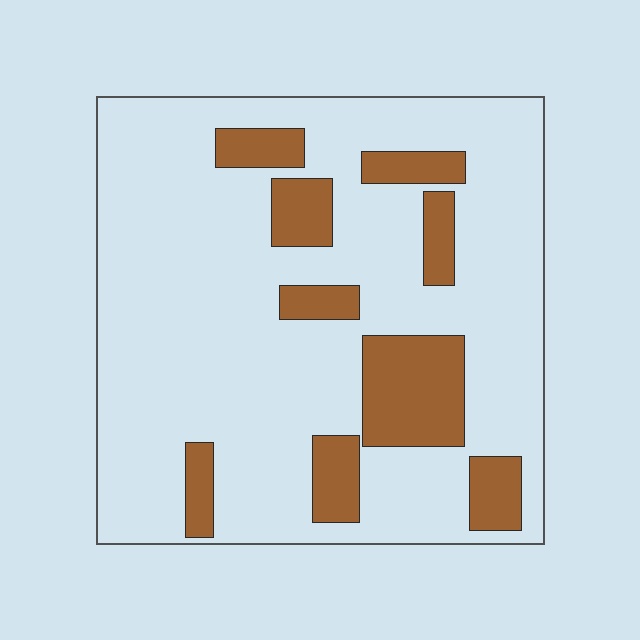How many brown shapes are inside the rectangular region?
9.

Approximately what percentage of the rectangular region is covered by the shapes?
Approximately 20%.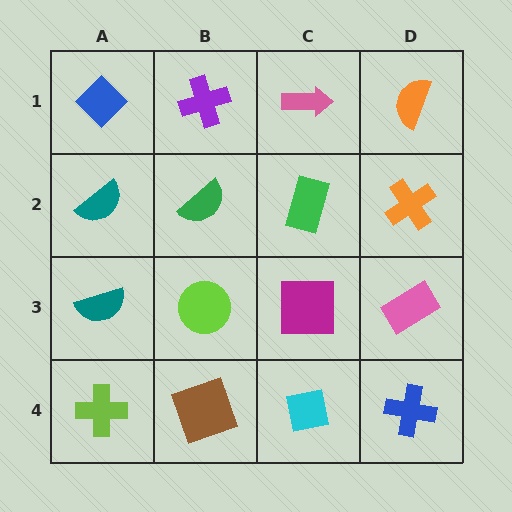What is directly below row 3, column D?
A blue cross.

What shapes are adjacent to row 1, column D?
An orange cross (row 2, column D), a pink arrow (row 1, column C).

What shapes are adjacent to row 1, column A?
A teal semicircle (row 2, column A), a purple cross (row 1, column B).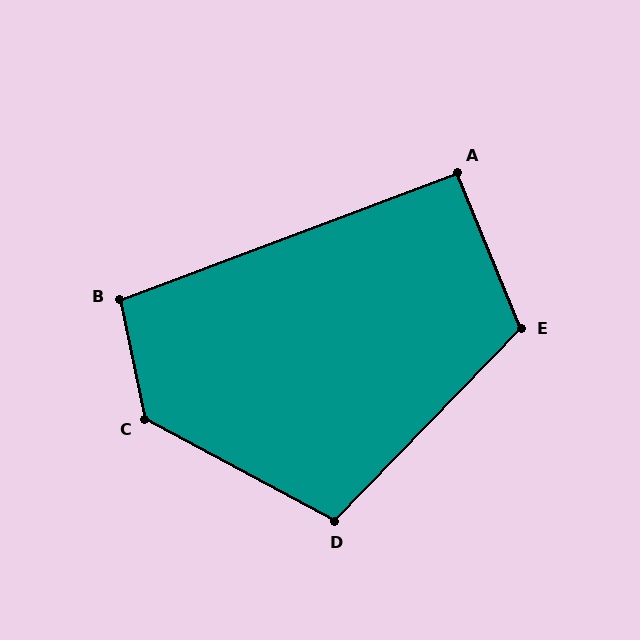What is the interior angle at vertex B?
Approximately 99 degrees (obtuse).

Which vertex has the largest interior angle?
C, at approximately 130 degrees.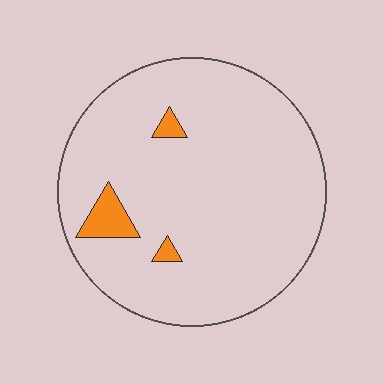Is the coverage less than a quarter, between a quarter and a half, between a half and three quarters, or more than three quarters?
Less than a quarter.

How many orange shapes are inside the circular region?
3.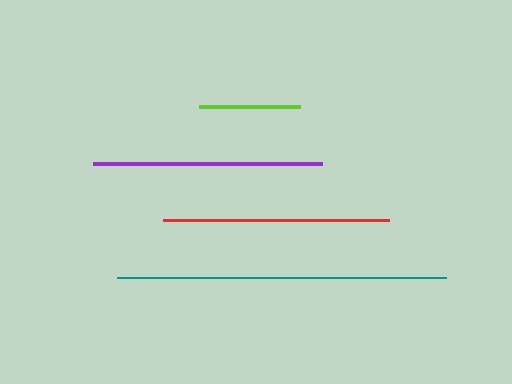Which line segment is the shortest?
The lime line is the shortest at approximately 101 pixels.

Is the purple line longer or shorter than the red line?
The purple line is longer than the red line.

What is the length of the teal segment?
The teal segment is approximately 329 pixels long.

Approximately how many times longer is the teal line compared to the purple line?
The teal line is approximately 1.4 times the length of the purple line.